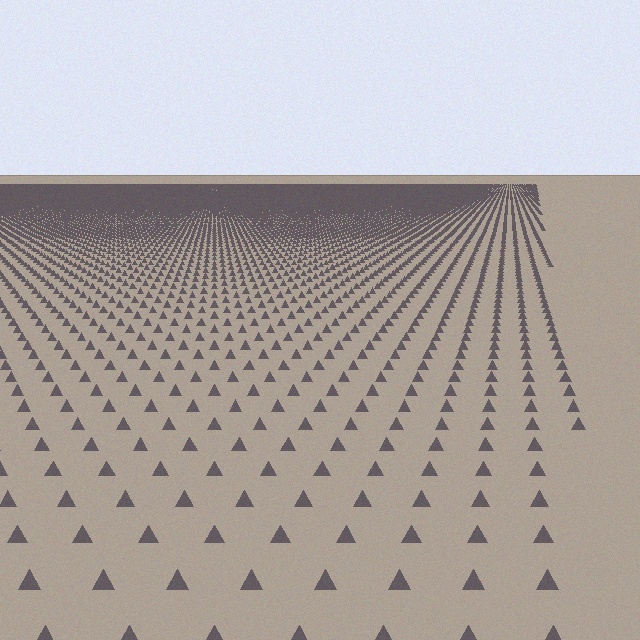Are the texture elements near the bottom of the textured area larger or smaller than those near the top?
Larger. Near the bottom, elements are closer to the viewer and appear at a bigger on-screen size.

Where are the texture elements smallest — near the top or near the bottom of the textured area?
Near the top.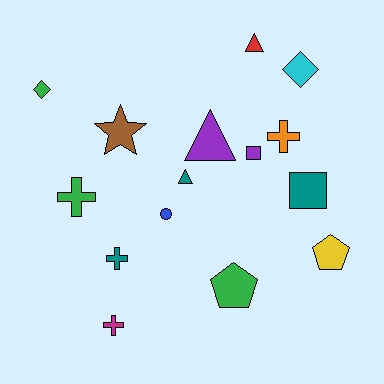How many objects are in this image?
There are 15 objects.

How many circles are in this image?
There is 1 circle.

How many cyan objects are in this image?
There is 1 cyan object.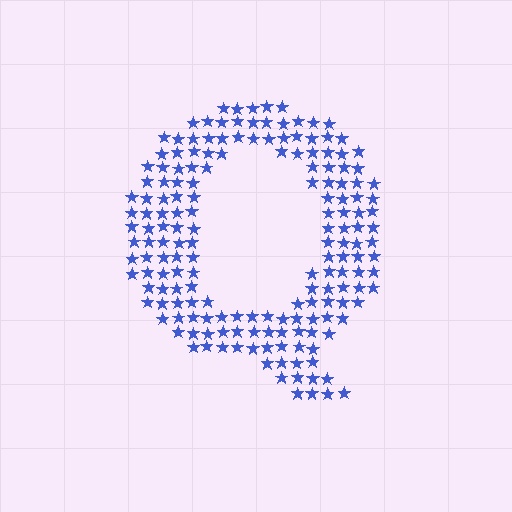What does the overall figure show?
The overall figure shows the letter Q.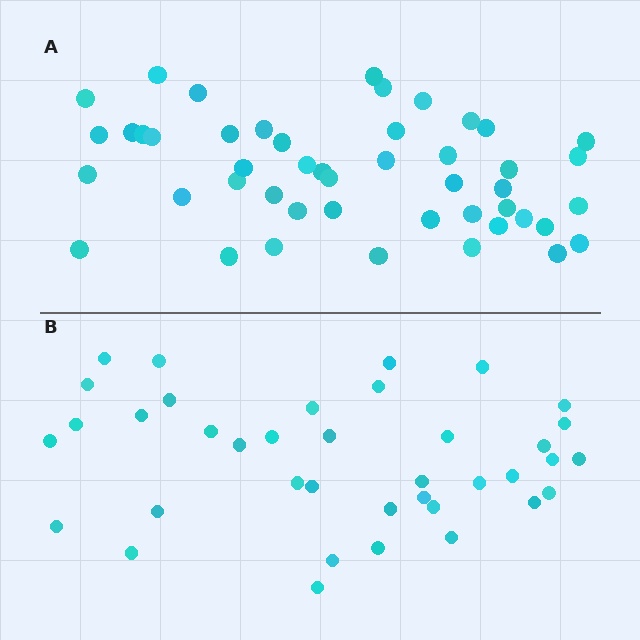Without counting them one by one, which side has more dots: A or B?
Region A (the top region) has more dots.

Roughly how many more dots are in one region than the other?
Region A has roughly 8 or so more dots than region B.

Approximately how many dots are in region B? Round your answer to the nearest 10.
About 40 dots. (The exact count is 38, which rounds to 40.)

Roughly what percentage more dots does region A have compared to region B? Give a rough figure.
About 25% more.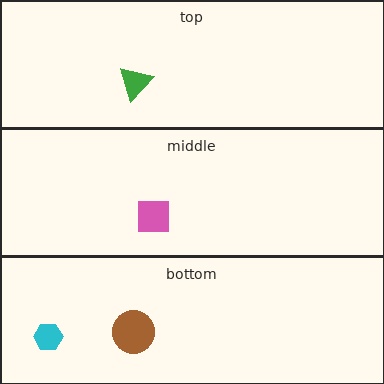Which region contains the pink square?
The middle region.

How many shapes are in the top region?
1.